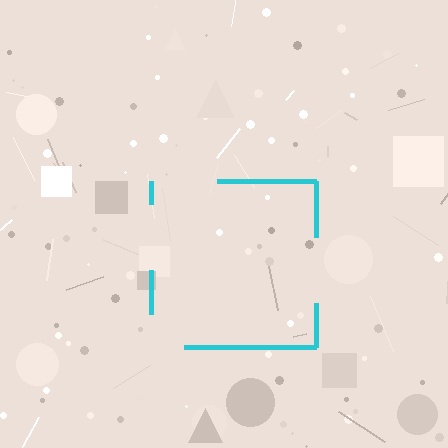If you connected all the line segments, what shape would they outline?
They would outline a square.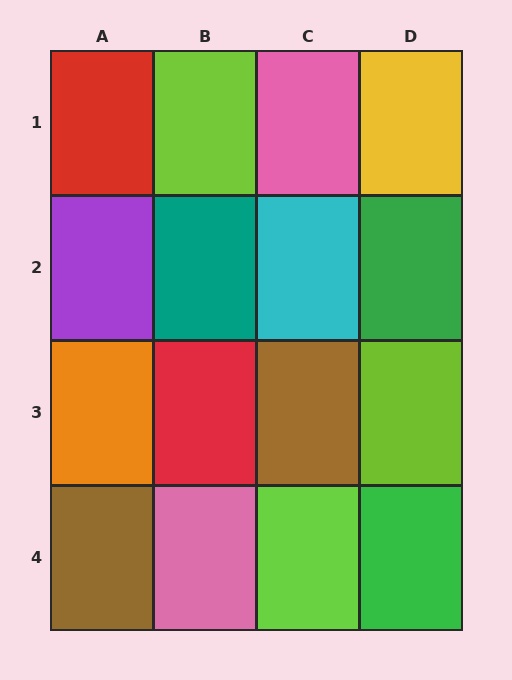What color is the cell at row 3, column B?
Red.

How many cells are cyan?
1 cell is cyan.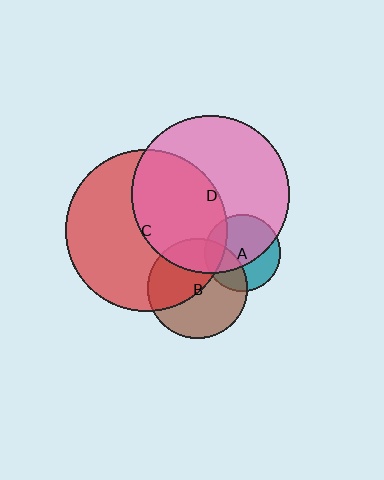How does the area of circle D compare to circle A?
Approximately 4.2 times.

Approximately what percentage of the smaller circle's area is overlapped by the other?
Approximately 30%.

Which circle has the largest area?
Circle C (red).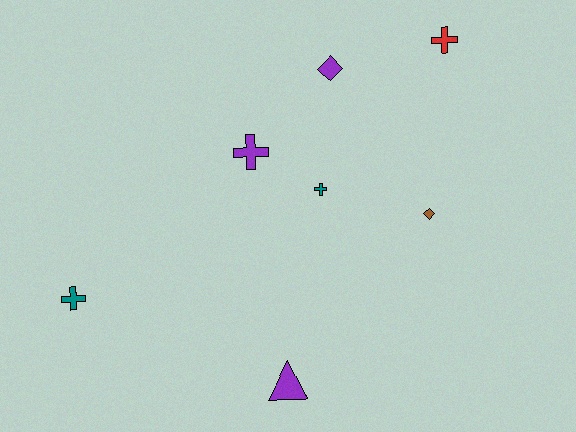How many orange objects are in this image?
There are no orange objects.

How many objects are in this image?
There are 7 objects.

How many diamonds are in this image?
There are 2 diamonds.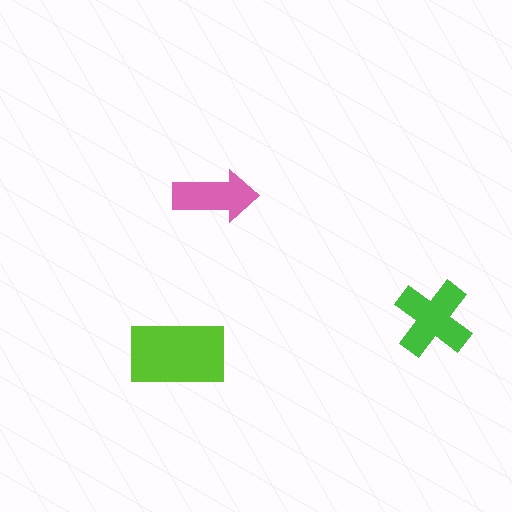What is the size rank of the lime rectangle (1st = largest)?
1st.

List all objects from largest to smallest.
The lime rectangle, the green cross, the pink arrow.